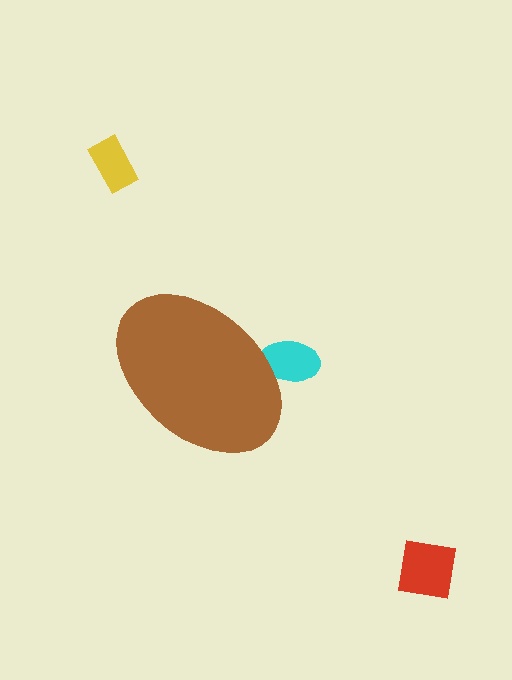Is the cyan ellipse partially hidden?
Yes, the cyan ellipse is partially hidden behind the brown ellipse.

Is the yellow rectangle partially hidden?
No, the yellow rectangle is fully visible.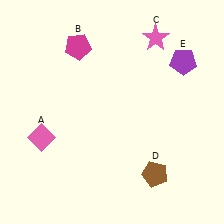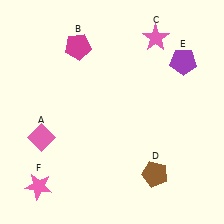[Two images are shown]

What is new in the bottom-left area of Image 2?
A pink star (F) was added in the bottom-left area of Image 2.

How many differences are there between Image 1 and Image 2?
There is 1 difference between the two images.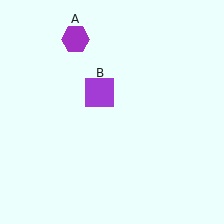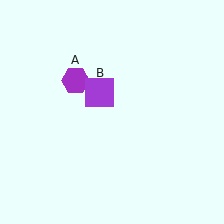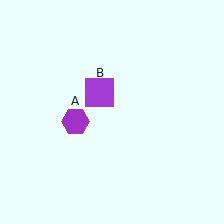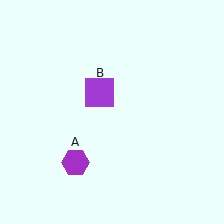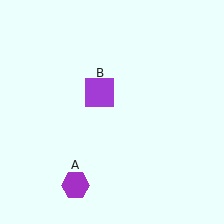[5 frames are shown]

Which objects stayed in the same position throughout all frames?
Purple square (object B) remained stationary.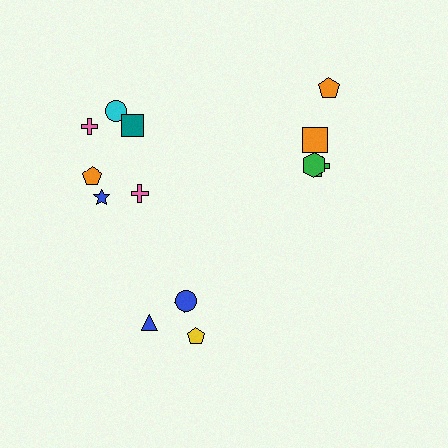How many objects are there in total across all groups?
There are 14 objects.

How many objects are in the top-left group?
There are 6 objects.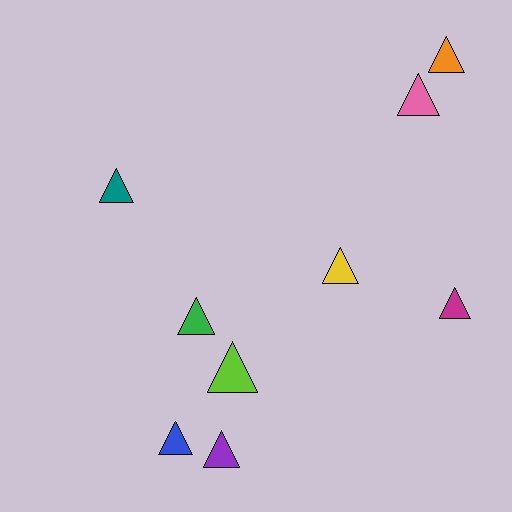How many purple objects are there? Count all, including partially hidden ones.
There is 1 purple object.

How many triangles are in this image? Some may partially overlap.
There are 9 triangles.